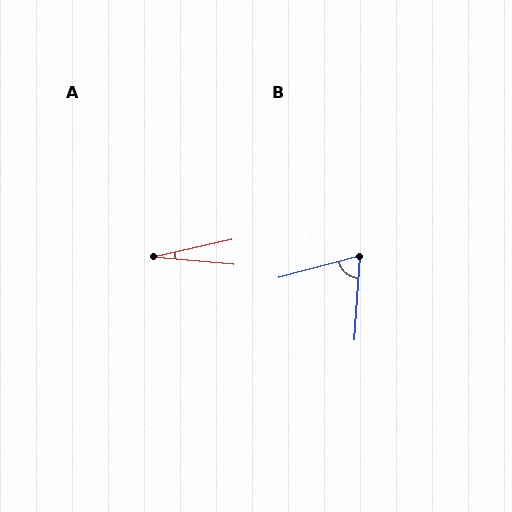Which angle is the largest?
B, at approximately 71 degrees.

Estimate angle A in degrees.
Approximately 18 degrees.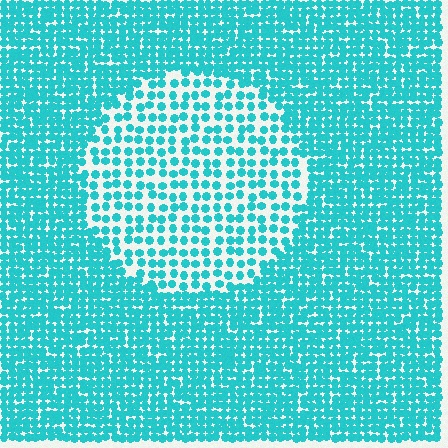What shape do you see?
I see a circle.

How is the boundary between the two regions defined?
The boundary is defined by a change in element density (approximately 2.0x ratio). All elements are the same color, size, and shape.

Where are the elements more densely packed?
The elements are more densely packed outside the circle boundary.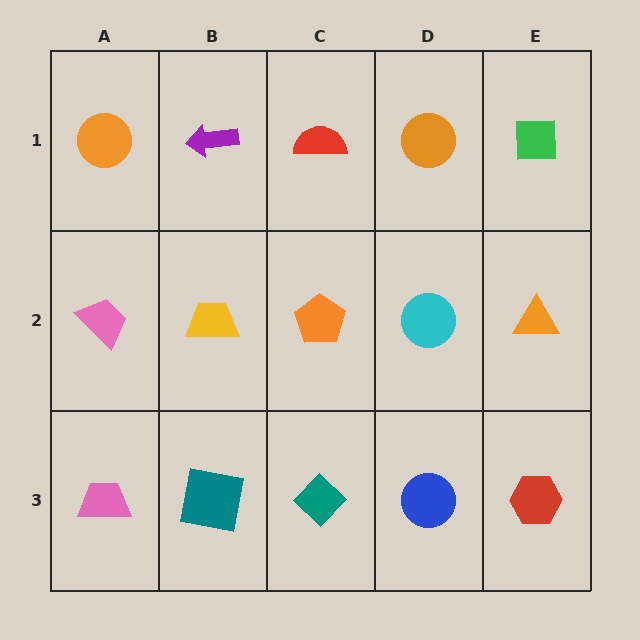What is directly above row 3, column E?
An orange triangle.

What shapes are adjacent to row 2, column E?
A green square (row 1, column E), a red hexagon (row 3, column E), a cyan circle (row 2, column D).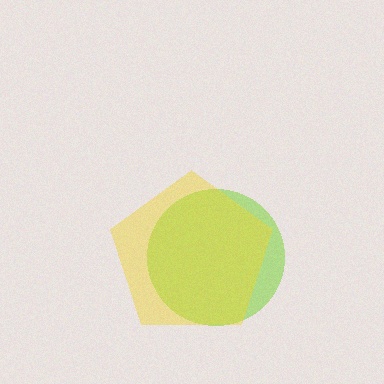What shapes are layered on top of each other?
The layered shapes are: a lime circle, a yellow pentagon.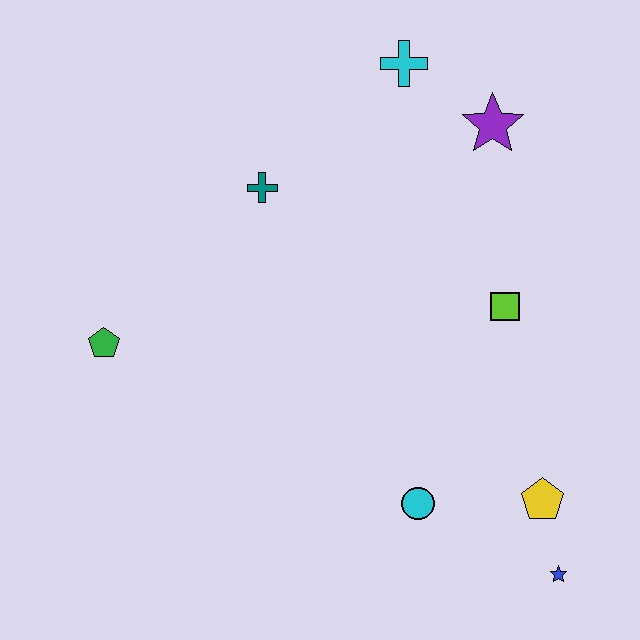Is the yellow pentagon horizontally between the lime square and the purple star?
No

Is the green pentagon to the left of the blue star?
Yes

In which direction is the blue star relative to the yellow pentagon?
The blue star is below the yellow pentagon.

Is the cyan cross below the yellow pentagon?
No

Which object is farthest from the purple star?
The blue star is farthest from the purple star.